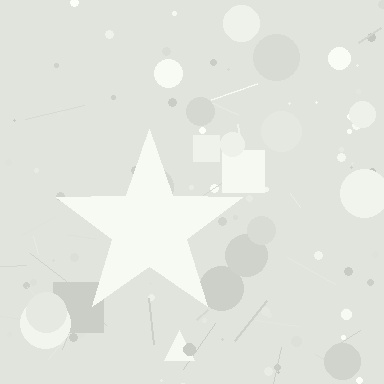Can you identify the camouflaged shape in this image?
The camouflaged shape is a star.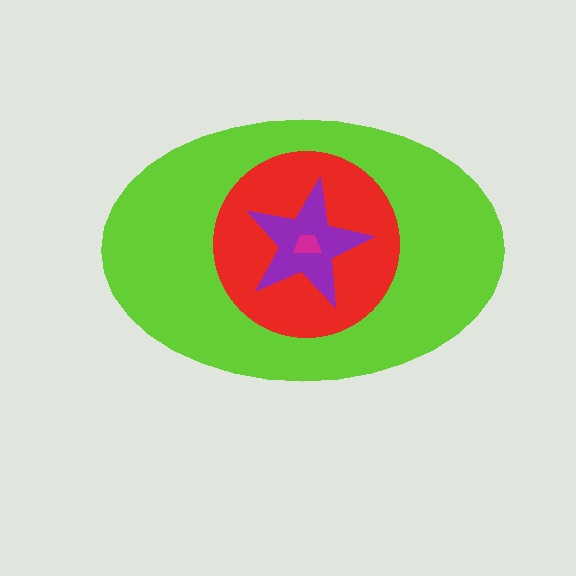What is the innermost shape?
The magenta trapezoid.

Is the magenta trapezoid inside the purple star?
Yes.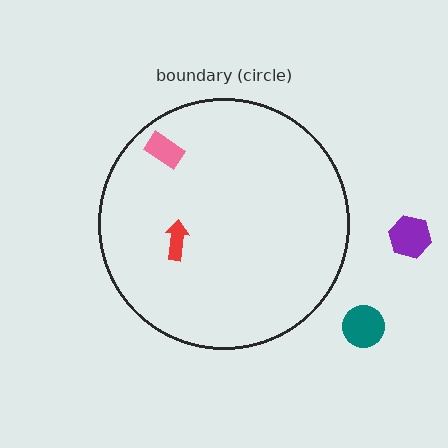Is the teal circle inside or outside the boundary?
Outside.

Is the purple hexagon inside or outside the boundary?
Outside.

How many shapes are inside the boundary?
2 inside, 2 outside.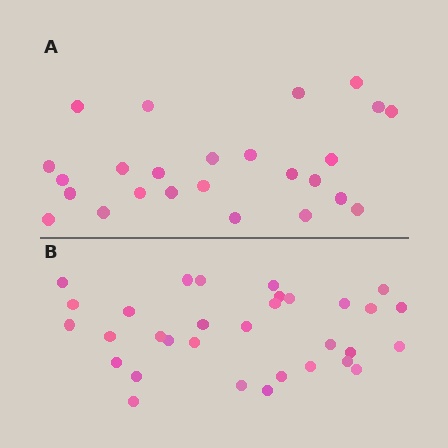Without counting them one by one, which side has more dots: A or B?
Region B (the bottom region) has more dots.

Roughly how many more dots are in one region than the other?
Region B has roughly 8 or so more dots than region A.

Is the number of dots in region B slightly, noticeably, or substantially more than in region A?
Region B has noticeably more, but not dramatically so. The ratio is roughly 1.3 to 1.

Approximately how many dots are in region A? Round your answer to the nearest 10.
About 20 dots. (The exact count is 25, which rounds to 20.)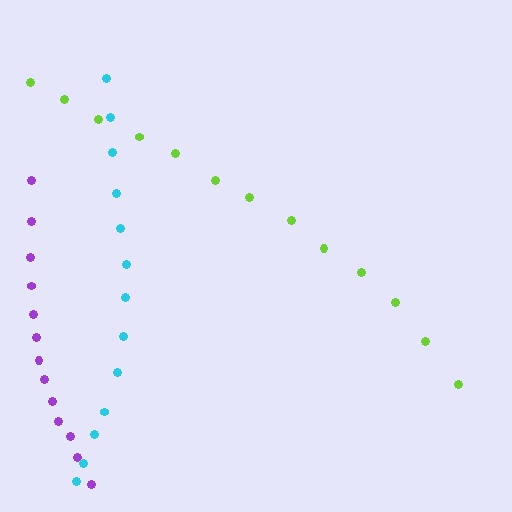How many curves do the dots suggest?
There are 3 distinct paths.